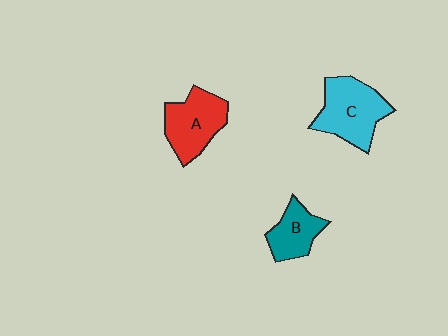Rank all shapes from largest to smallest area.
From largest to smallest: C (cyan), A (red), B (teal).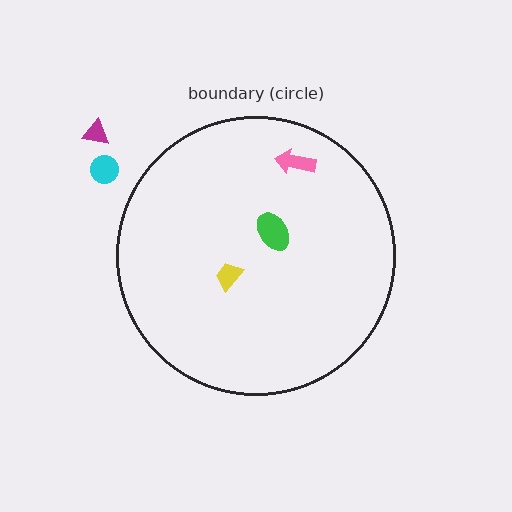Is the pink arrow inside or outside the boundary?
Inside.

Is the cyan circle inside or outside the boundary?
Outside.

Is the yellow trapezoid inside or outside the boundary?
Inside.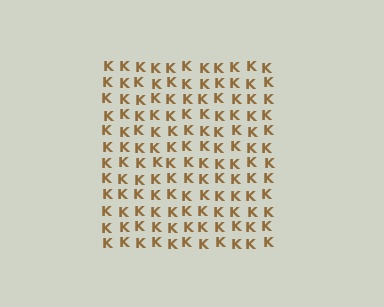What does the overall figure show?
The overall figure shows a square.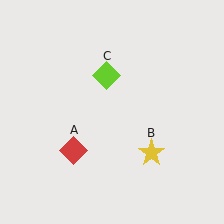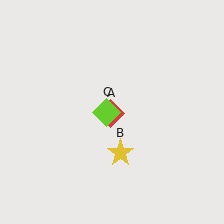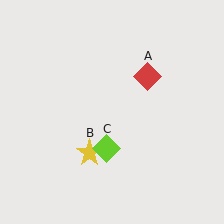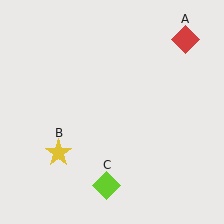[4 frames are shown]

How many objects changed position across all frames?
3 objects changed position: red diamond (object A), yellow star (object B), lime diamond (object C).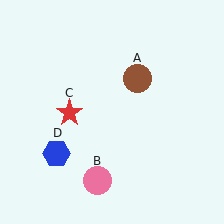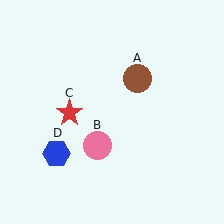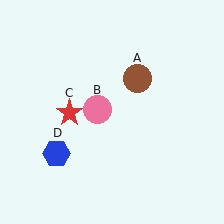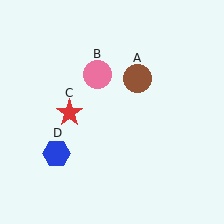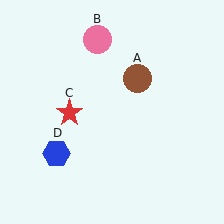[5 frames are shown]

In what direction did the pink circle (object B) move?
The pink circle (object B) moved up.